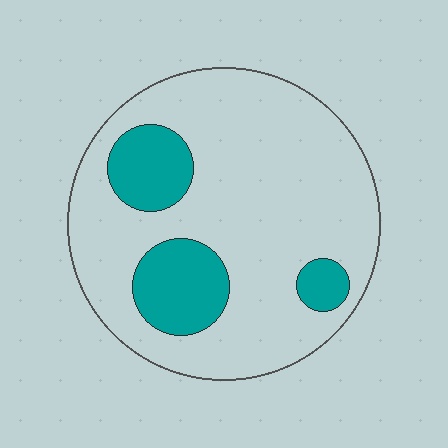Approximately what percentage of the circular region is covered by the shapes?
Approximately 20%.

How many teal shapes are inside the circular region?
3.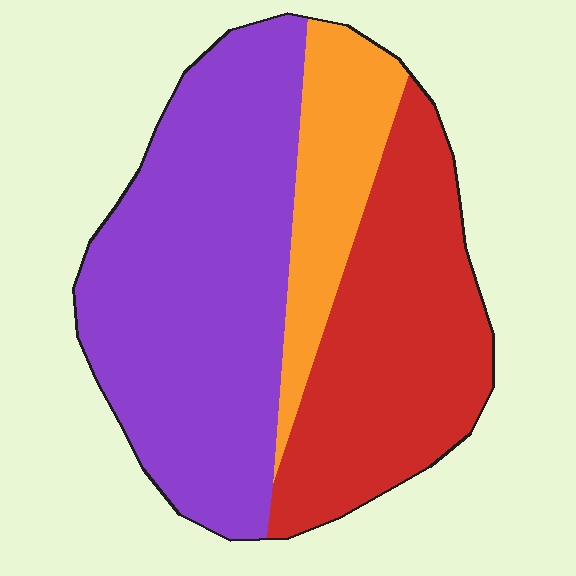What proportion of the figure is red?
Red takes up about one third (1/3) of the figure.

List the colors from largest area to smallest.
From largest to smallest: purple, red, orange.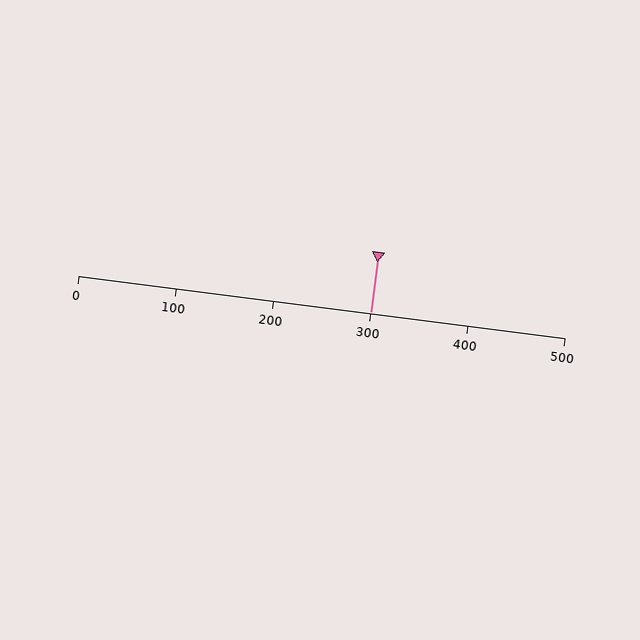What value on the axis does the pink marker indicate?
The marker indicates approximately 300.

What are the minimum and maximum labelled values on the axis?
The axis runs from 0 to 500.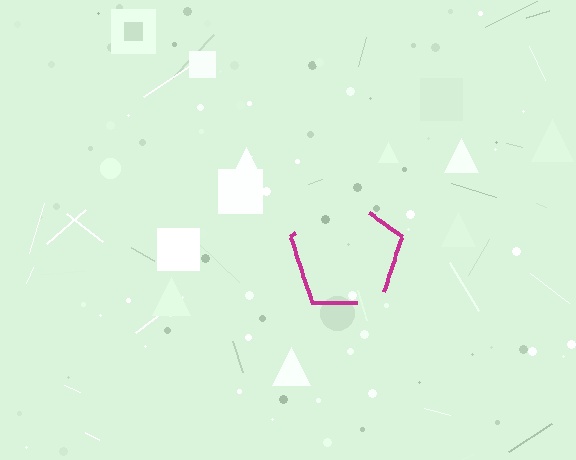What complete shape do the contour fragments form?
The contour fragments form a pentagon.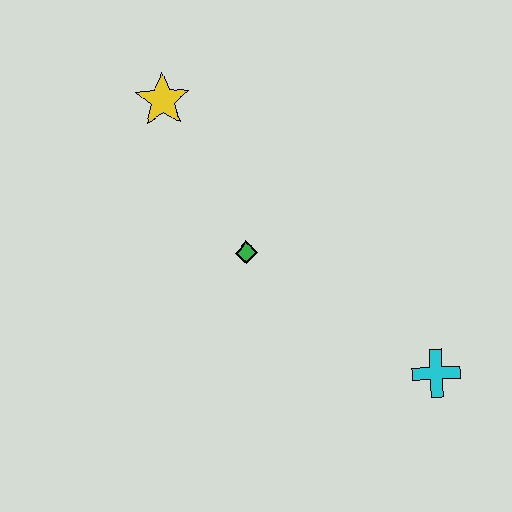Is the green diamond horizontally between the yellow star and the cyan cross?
Yes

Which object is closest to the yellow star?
The green diamond is closest to the yellow star.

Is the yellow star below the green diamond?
No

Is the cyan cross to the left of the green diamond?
No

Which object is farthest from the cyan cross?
The yellow star is farthest from the cyan cross.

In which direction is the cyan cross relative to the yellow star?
The cyan cross is below the yellow star.